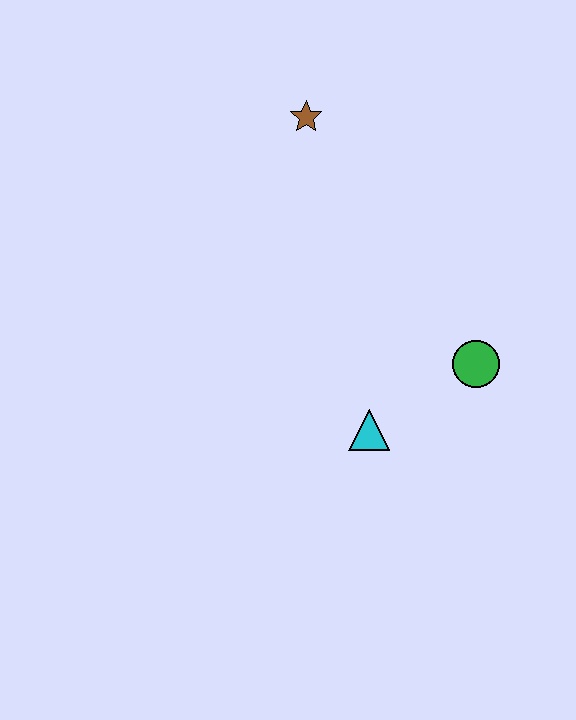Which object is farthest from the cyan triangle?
The brown star is farthest from the cyan triangle.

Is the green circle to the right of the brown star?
Yes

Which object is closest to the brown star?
The green circle is closest to the brown star.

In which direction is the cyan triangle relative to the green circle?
The cyan triangle is to the left of the green circle.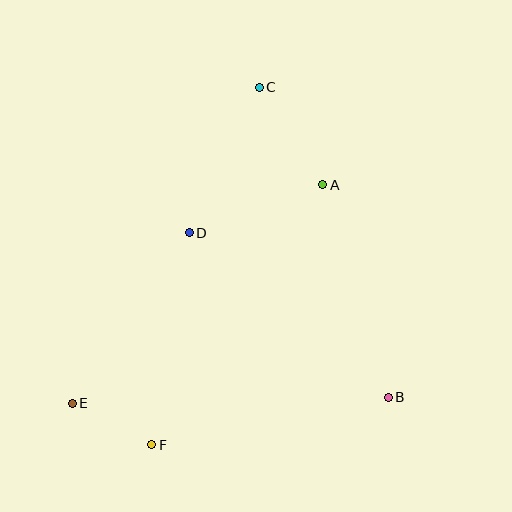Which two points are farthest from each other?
Points C and F are farthest from each other.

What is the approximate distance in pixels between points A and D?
The distance between A and D is approximately 142 pixels.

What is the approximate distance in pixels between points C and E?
The distance between C and E is approximately 367 pixels.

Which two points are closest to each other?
Points E and F are closest to each other.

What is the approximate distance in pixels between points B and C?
The distance between B and C is approximately 336 pixels.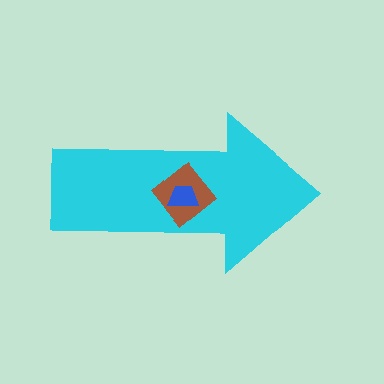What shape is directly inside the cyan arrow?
The brown diamond.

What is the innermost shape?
The blue trapezoid.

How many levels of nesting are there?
3.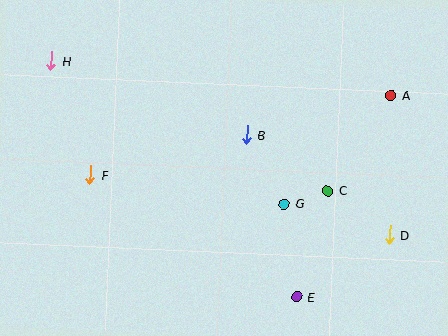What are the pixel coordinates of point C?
Point C is at (328, 191).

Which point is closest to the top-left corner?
Point H is closest to the top-left corner.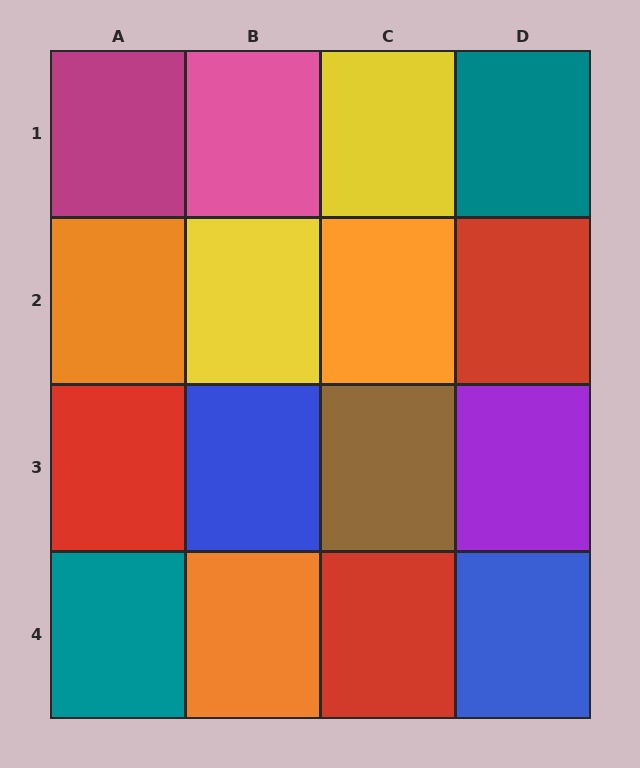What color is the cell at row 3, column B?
Blue.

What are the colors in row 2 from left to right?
Orange, yellow, orange, red.